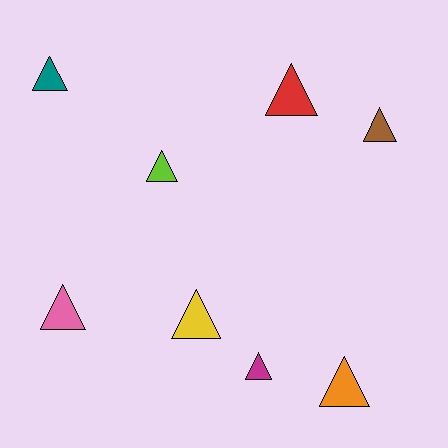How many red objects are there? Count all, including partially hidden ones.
There is 1 red object.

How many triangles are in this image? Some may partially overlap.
There are 8 triangles.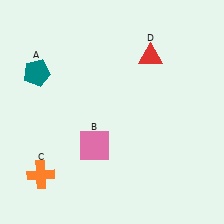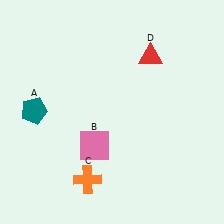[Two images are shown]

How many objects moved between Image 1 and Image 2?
2 objects moved between the two images.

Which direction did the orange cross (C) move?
The orange cross (C) moved right.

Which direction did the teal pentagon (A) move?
The teal pentagon (A) moved down.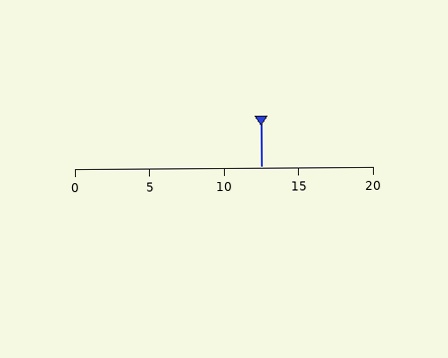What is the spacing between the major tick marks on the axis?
The major ticks are spaced 5 apart.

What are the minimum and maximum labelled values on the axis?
The axis runs from 0 to 20.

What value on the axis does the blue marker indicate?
The marker indicates approximately 12.5.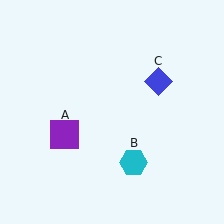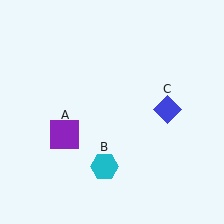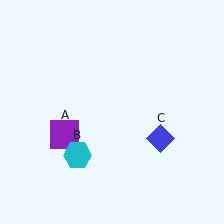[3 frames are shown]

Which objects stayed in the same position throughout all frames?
Purple square (object A) remained stationary.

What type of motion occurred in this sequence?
The cyan hexagon (object B), blue diamond (object C) rotated clockwise around the center of the scene.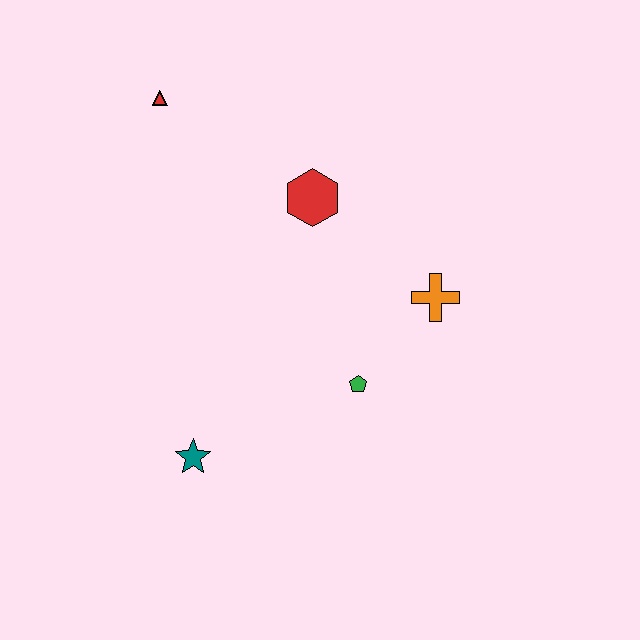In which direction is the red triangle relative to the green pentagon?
The red triangle is above the green pentagon.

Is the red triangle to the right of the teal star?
No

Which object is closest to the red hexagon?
The orange cross is closest to the red hexagon.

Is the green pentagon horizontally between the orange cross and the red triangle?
Yes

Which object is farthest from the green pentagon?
The red triangle is farthest from the green pentagon.